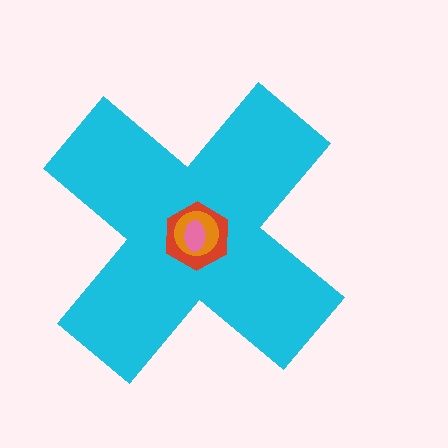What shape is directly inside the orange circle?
The pink ellipse.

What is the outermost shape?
The cyan cross.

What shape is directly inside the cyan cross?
The red hexagon.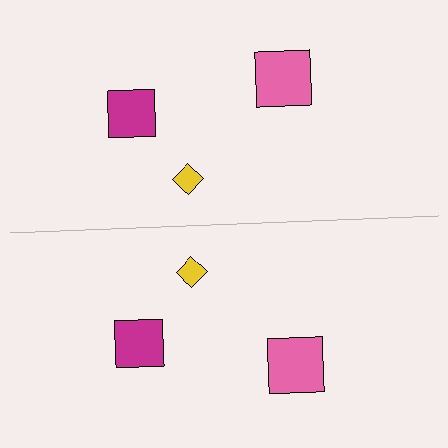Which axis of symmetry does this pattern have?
The pattern has a horizontal axis of symmetry running through the center of the image.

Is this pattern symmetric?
Yes, this pattern has bilateral (reflection) symmetry.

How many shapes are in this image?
There are 6 shapes in this image.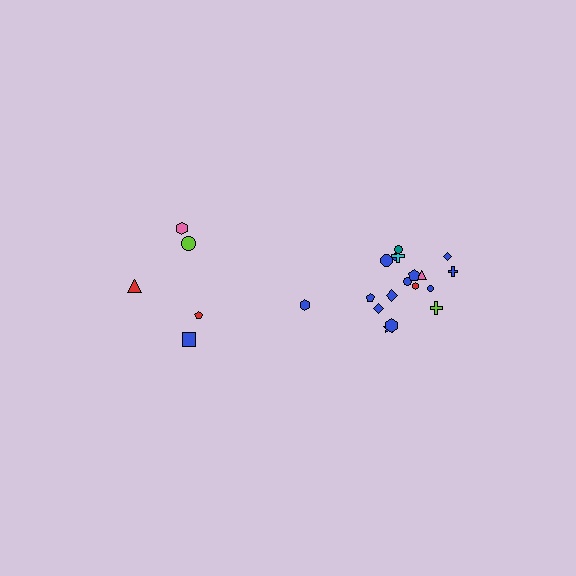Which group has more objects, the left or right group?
The right group.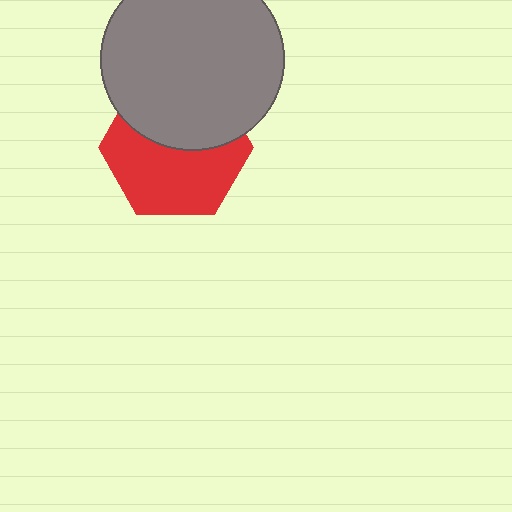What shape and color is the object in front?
The object in front is a gray circle.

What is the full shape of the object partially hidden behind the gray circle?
The partially hidden object is a red hexagon.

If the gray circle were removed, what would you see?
You would see the complete red hexagon.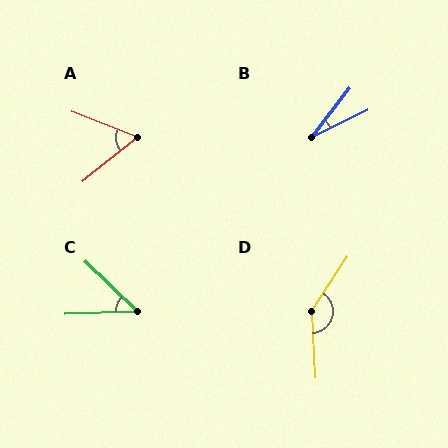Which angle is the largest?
D, at approximately 143 degrees.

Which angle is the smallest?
B, at approximately 26 degrees.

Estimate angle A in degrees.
Approximately 60 degrees.